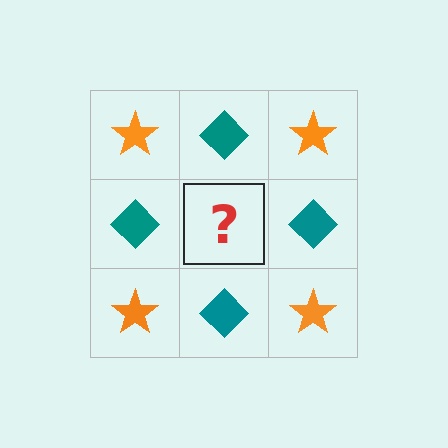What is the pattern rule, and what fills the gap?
The rule is that it alternates orange star and teal diamond in a checkerboard pattern. The gap should be filled with an orange star.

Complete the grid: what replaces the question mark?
The question mark should be replaced with an orange star.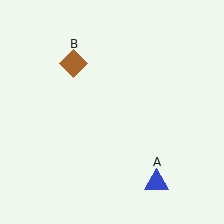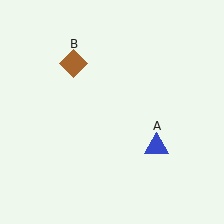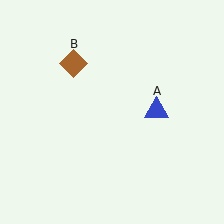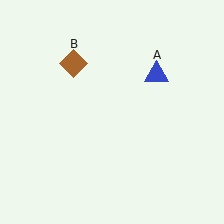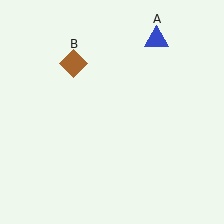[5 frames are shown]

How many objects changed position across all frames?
1 object changed position: blue triangle (object A).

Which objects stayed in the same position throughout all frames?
Brown diamond (object B) remained stationary.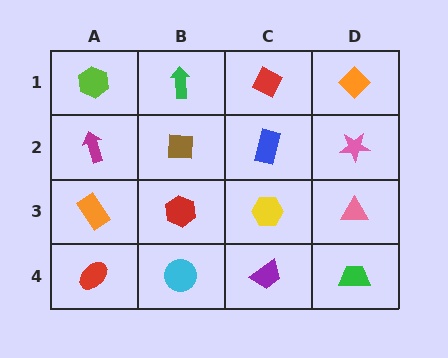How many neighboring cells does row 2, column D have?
3.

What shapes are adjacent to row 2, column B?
A green arrow (row 1, column B), a red hexagon (row 3, column B), a magenta arrow (row 2, column A), a blue rectangle (row 2, column C).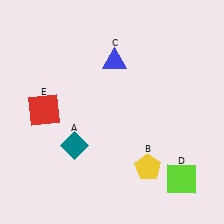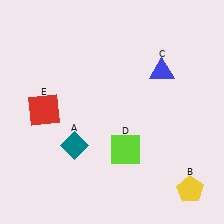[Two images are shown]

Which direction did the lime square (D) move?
The lime square (D) moved left.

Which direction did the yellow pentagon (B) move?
The yellow pentagon (B) moved right.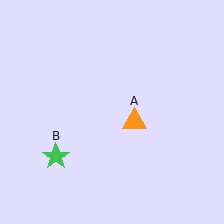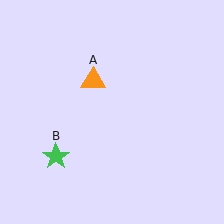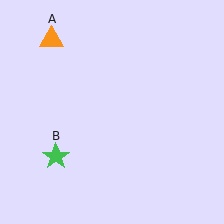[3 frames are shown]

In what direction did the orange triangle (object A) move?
The orange triangle (object A) moved up and to the left.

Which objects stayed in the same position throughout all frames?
Green star (object B) remained stationary.